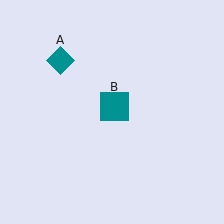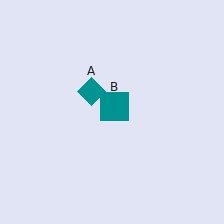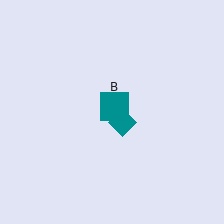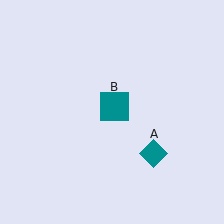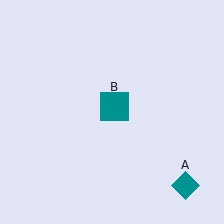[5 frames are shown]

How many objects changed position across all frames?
1 object changed position: teal diamond (object A).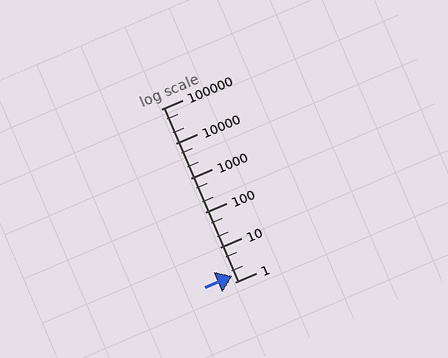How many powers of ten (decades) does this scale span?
The scale spans 5 decades, from 1 to 100000.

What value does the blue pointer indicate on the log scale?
The pointer indicates approximately 1.5.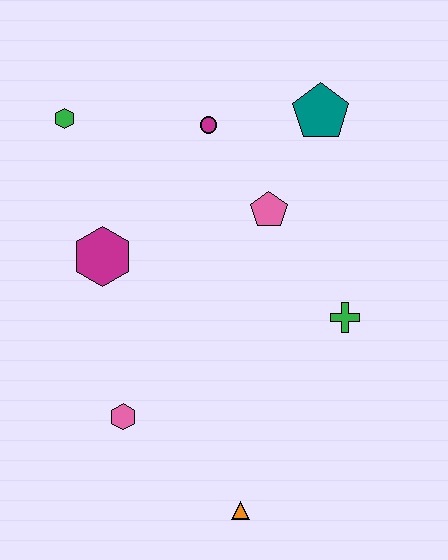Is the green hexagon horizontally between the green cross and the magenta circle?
No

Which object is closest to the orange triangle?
The pink hexagon is closest to the orange triangle.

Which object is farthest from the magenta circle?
The orange triangle is farthest from the magenta circle.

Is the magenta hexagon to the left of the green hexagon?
No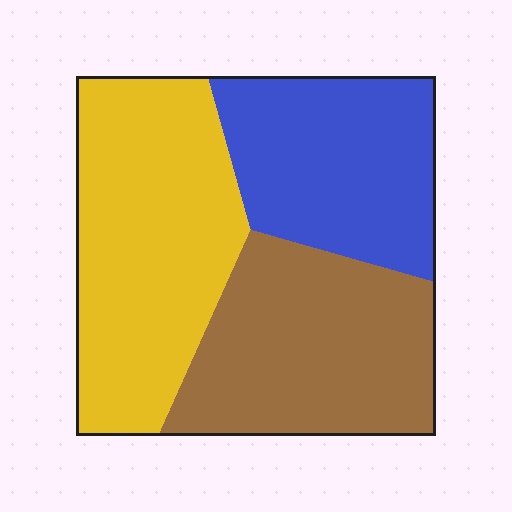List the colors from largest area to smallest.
From largest to smallest: yellow, brown, blue.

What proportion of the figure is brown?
Brown takes up between a sixth and a third of the figure.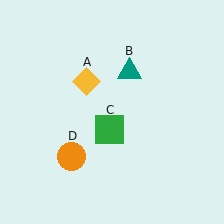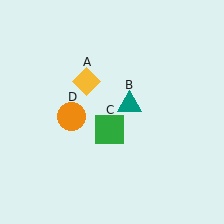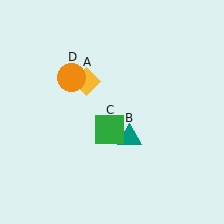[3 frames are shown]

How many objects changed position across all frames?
2 objects changed position: teal triangle (object B), orange circle (object D).